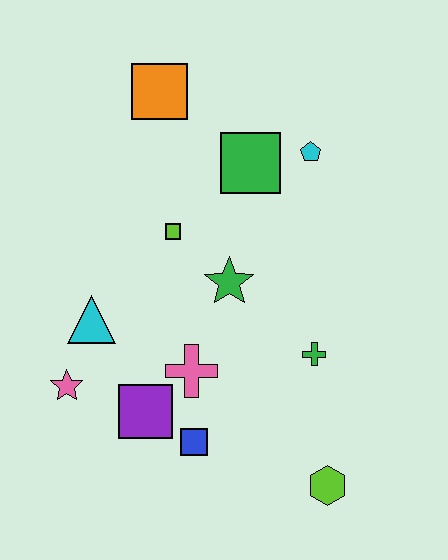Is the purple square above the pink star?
No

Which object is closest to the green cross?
The green star is closest to the green cross.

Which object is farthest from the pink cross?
The orange square is farthest from the pink cross.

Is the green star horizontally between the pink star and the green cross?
Yes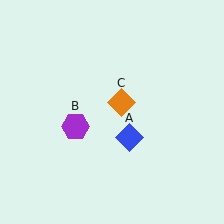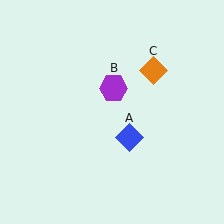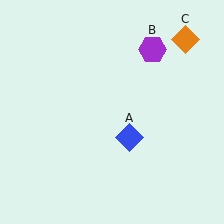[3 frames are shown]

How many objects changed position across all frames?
2 objects changed position: purple hexagon (object B), orange diamond (object C).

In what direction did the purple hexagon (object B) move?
The purple hexagon (object B) moved up and to the right.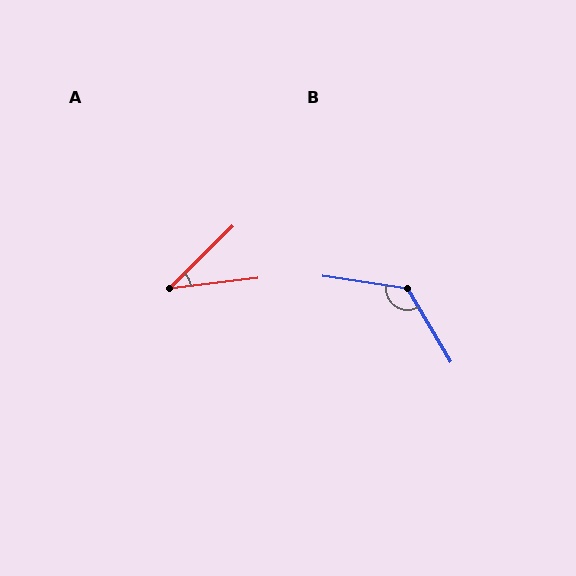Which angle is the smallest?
A, at approximately 38 degrees.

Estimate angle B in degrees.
Approximately 129 degrees.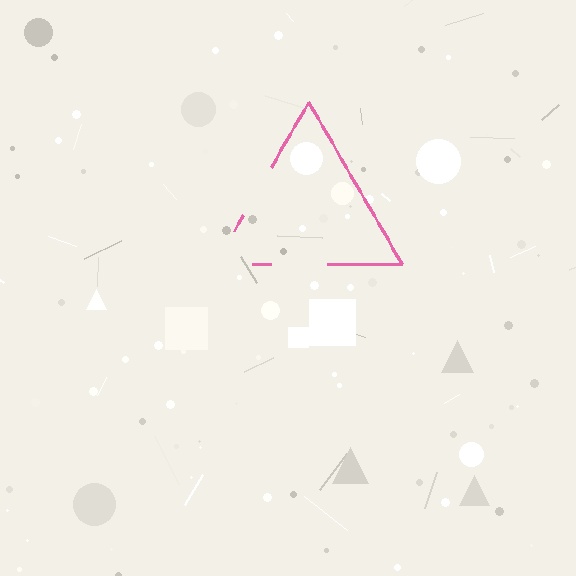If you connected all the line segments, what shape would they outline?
They would outline a triangle.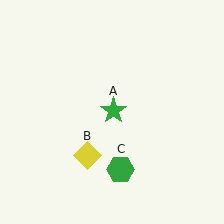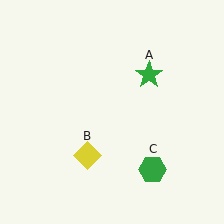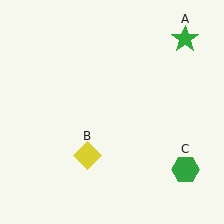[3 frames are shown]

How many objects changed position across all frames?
2 objects changed position: green star (object A), green hexagon (object C).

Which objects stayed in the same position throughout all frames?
Yellow diamond (object B) remained stationary.